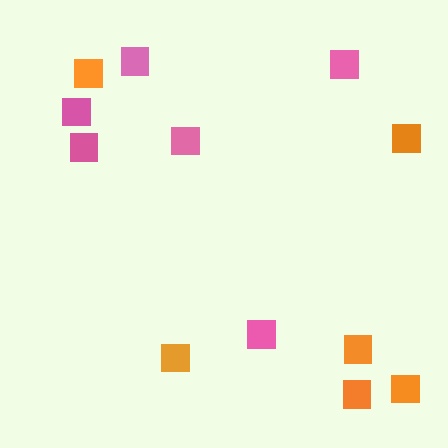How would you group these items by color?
There are 2 groups: one group of orange squares (6) and one group of pink squares (6).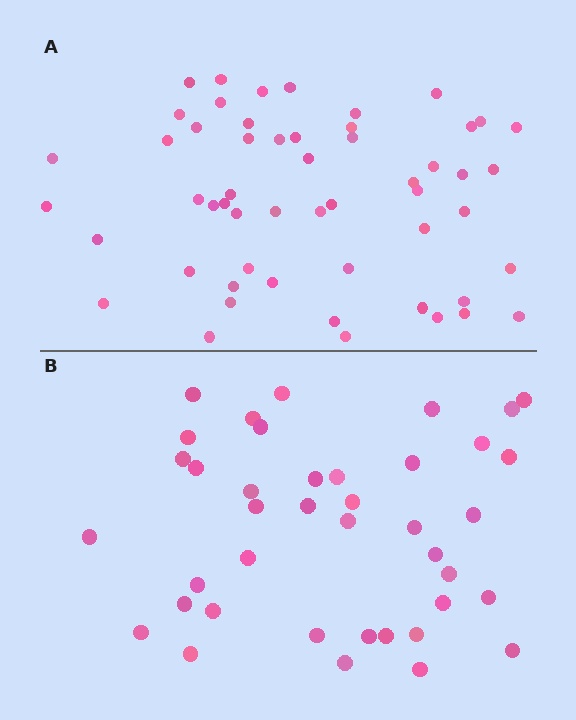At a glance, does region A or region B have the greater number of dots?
Region A (the top region) has more dots.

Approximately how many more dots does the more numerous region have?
Region A has approximately 15 more dots than region B.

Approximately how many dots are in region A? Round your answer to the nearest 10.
About 50 dots. (The exact count is 54, which rounds to 50.)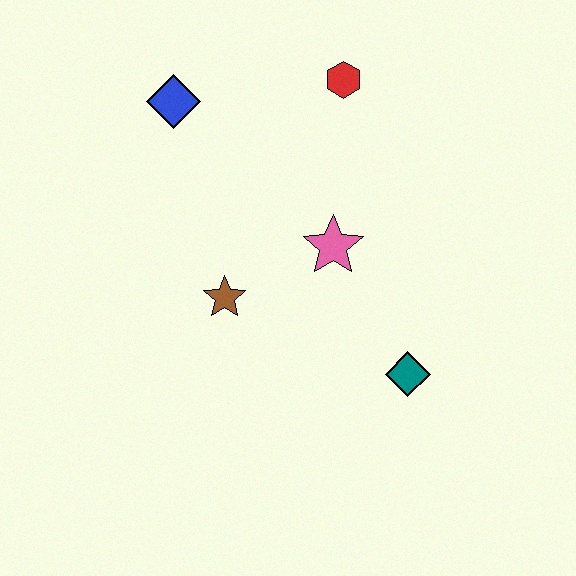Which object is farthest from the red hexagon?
The teal diamond is farthest from the red hexagon.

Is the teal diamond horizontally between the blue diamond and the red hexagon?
No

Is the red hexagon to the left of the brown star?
No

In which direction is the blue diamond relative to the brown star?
The blue diamond is above the brown star.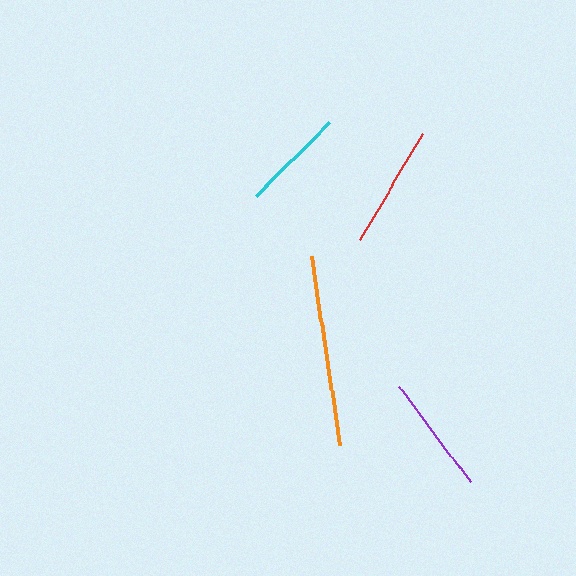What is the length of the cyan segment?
The cyan segment is approximately 104 pixels long.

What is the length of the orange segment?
The orange segment is approximately 192 pixels long.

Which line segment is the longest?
The orange line is the longest at approximately 192 pixels.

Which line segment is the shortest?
The cyan line is the shortest at approximately 104 pixels.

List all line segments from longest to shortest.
From longest to shortest: orange, red, purple, cyan.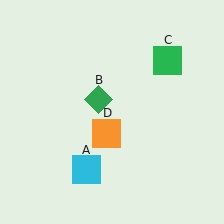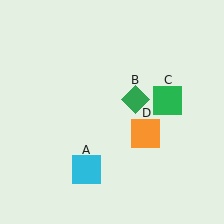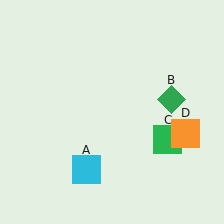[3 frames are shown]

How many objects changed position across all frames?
3 objects changed position: green diamond (object B), green square (object C), orange square (object D).